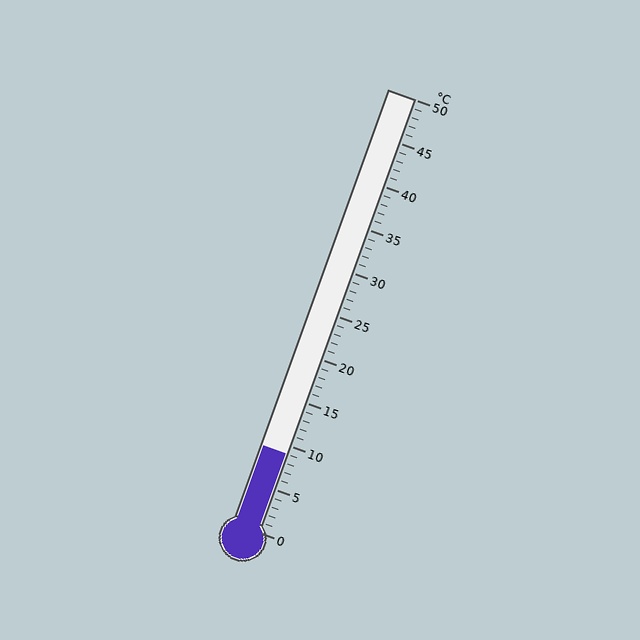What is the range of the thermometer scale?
The thermometer scale ranges from 0°C to 50°C.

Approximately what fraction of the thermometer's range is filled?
The thermometer is filled to approximately 20% of its range.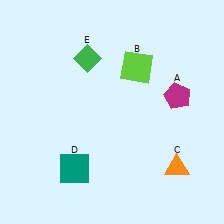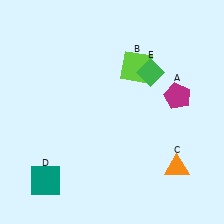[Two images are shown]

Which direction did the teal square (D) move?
The teal square (D) moved left.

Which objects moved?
The objects that moved are: the teal square (D), the green diamond (E).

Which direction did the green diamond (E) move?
The green diamond (E) moved right.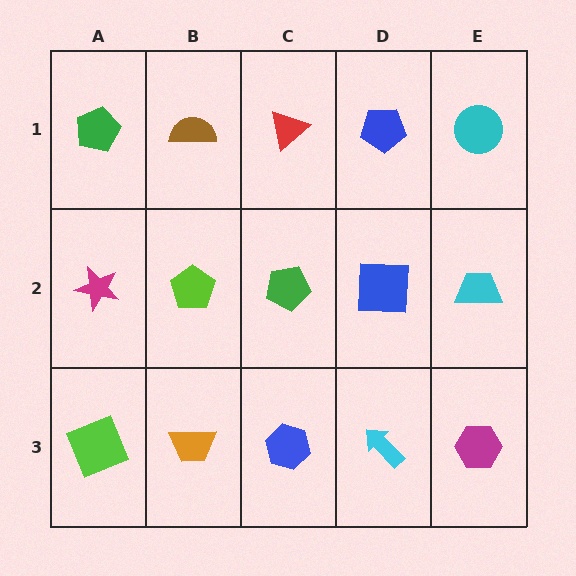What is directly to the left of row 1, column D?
A red triangle.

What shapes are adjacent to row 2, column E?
A cyan circle (row 1, column E), a magenta hexagon (row 3, column E), a blue square (row 2, column D).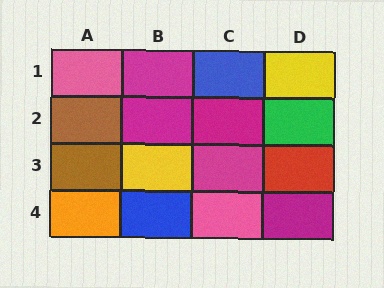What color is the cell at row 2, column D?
Green.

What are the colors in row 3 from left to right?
Brown, yellow, magenta, red.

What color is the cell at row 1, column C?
Blue.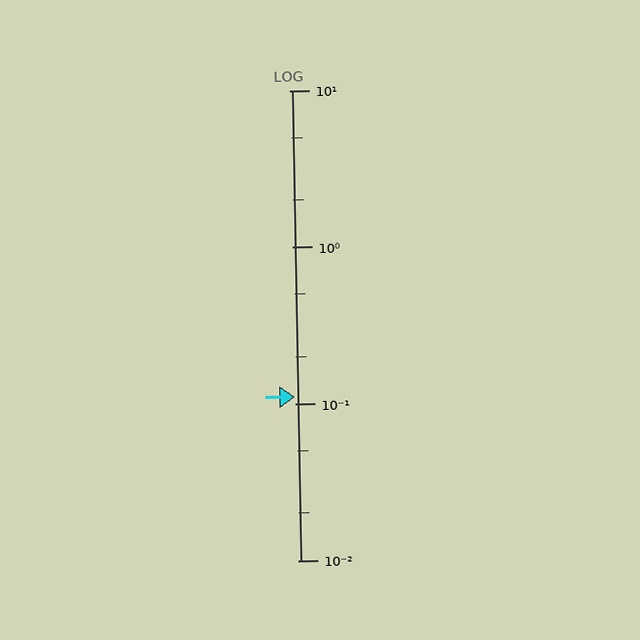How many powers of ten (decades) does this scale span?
The scale spans 3 decades, from 0.01 to 10.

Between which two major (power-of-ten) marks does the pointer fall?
The pointer is between 0.1 and 1.